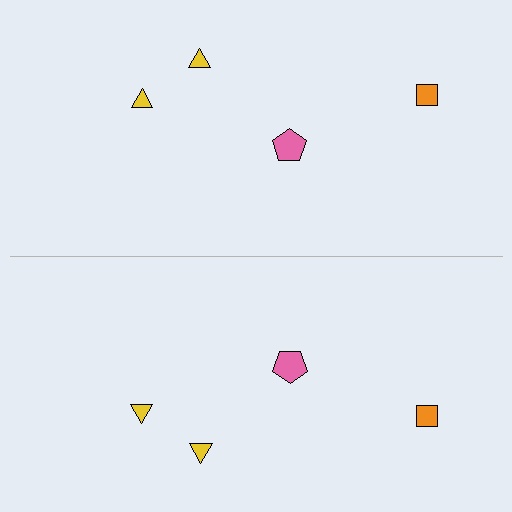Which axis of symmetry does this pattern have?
The pattern has a horizontal axis of symmetry running through the center of the image.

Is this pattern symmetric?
Yes, this pattern has bilateral (reflection) symmetry.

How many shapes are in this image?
There are 8 shapes in this image.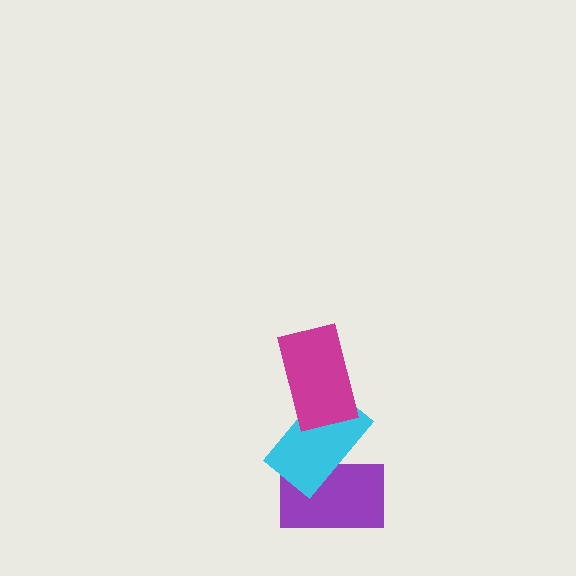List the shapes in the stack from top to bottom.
From top to bottom: the magenta rectangle, the cyan rectangle, the purple rectangle.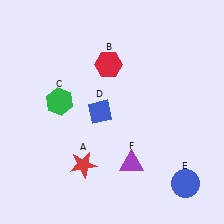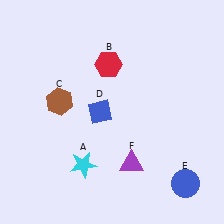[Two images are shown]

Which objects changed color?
A changed from red to cyan. C changed from green to brown.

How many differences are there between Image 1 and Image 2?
There are 2 differences between the two images.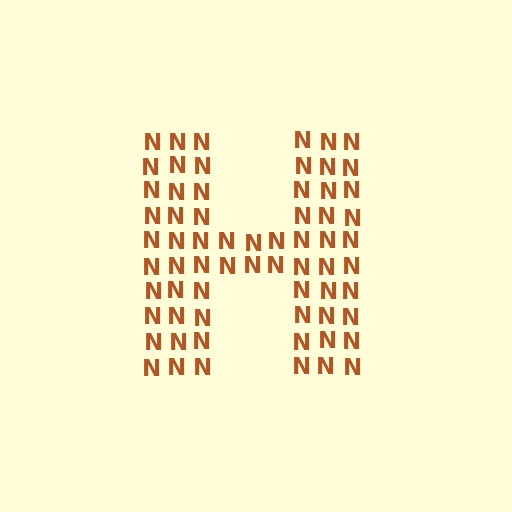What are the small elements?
The small elements are letter N's.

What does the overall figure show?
The overall figure shows the letter H.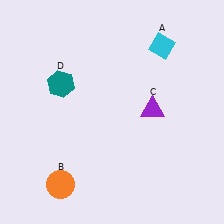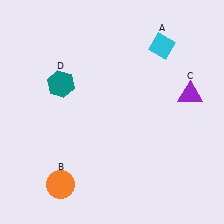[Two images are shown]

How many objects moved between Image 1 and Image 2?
1 object moved between the two images.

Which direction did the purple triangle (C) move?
The purple triangle (C) moved right.